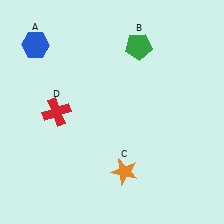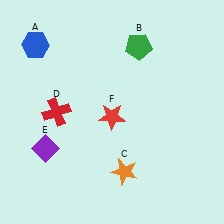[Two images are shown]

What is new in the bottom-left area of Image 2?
A red star (F) was added in the bottom-left area of Image 2.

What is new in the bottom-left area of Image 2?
A purple diamond (E) was added in the bottom-left area of Image 2.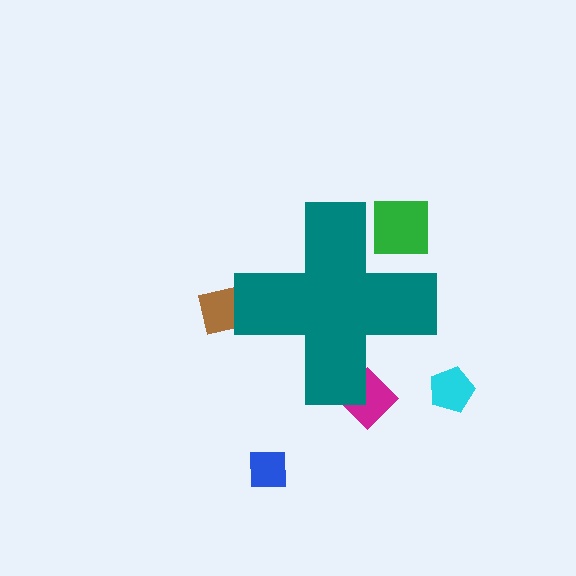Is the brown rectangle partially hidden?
Yes, the brown rectangle is partially hidden behind the teal cross.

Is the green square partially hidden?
Yes, the green square is partially hidden behind the teal cross.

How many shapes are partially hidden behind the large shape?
3 shapes are partially hidden.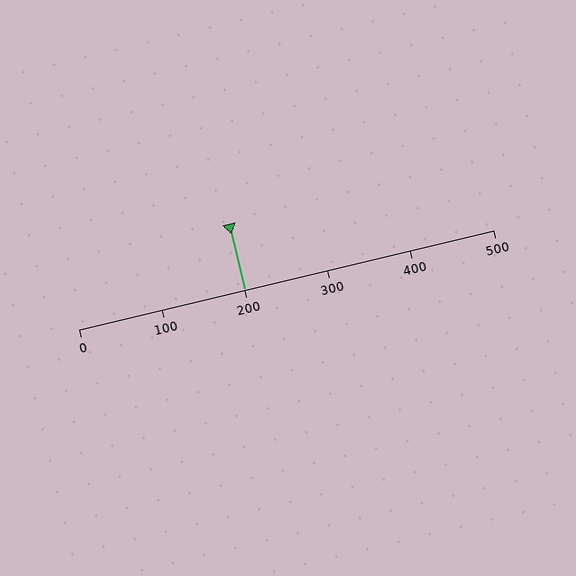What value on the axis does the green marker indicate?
The marker indicates approximately 200.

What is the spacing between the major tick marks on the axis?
The major ticks are spaced 100 apart.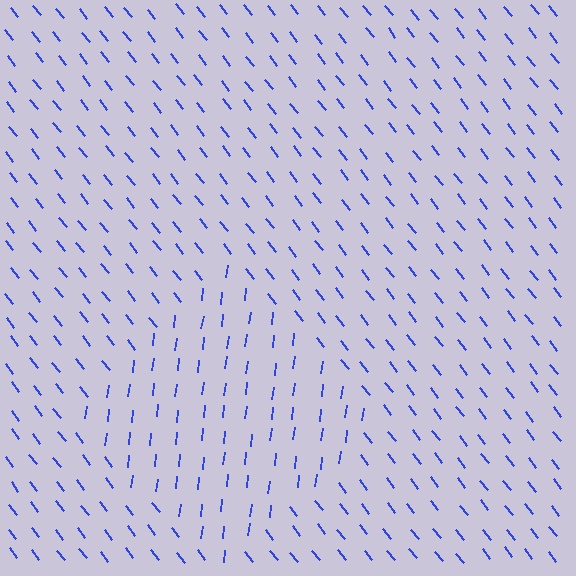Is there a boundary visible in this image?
Yes, there is a texture boundary formed by a change in line orientation.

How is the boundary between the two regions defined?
The boundary is defined purely by a change in line orientation (approximately 45 degrees difference). All lines are the same color and thickness.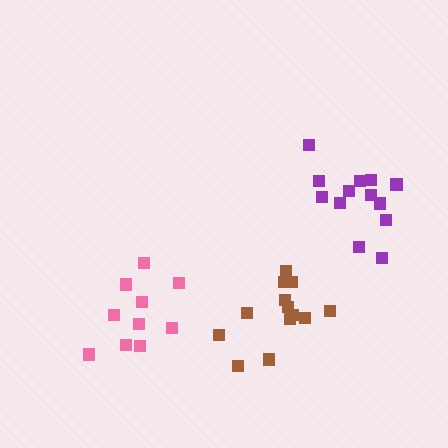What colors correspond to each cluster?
The clusters are colored: brown, pink, purple.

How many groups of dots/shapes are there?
There are 3 groups.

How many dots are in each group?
Group 1: 13 dots, Group 2: 10 dots, Group 3: 13 dots (36 total).